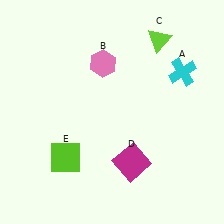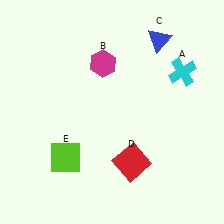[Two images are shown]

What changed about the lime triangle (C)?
In Image 1, C is lime. In Image 2, it changed to blue.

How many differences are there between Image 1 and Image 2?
There are 3 differences between the two images.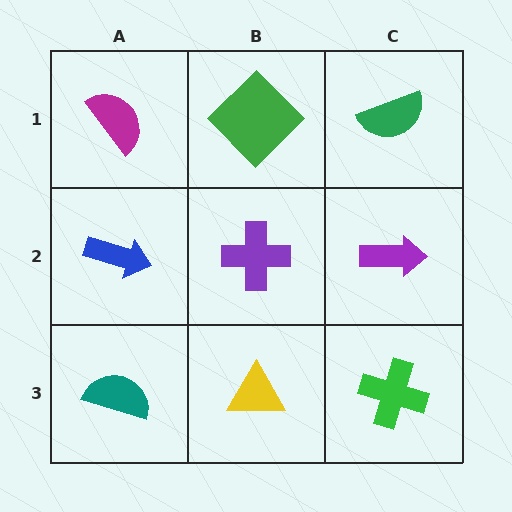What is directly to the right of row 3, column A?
A yellow triangle.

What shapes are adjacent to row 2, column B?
A green diamond (row 1, column B), a yellow triangle (row 3, column B), a blue arrow (row 2, column A), a purple arrow (row 2, column C).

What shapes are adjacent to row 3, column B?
A purple cross (row 2, column B), a teal semicircle (row 3, column A), a green cross (row 3, column C).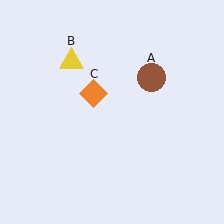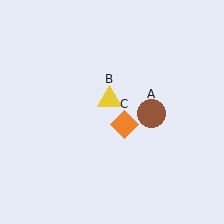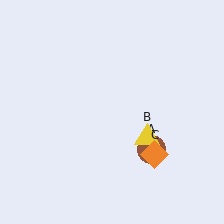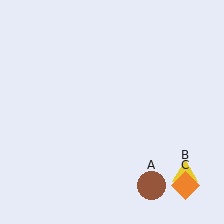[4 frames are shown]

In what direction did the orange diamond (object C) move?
The orange diamond (object C) moved down and to the right.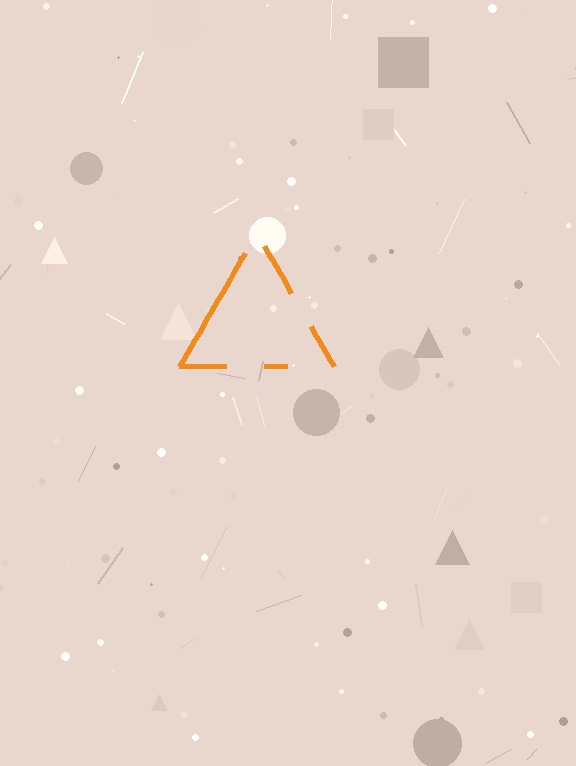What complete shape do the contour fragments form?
The contour fragments form a triangle.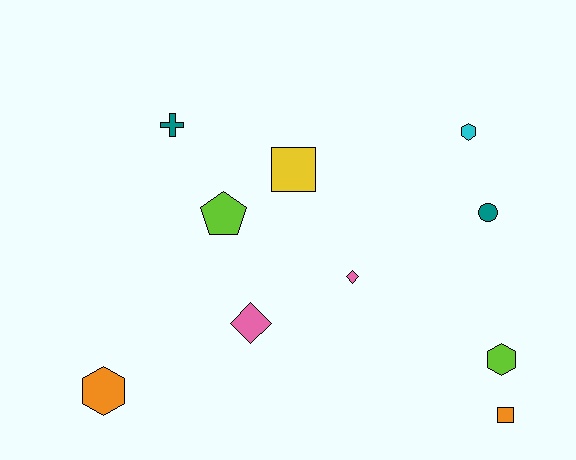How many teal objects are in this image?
There are 2 teal objects.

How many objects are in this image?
There are 10 objects.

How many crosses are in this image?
There is 1 cross.